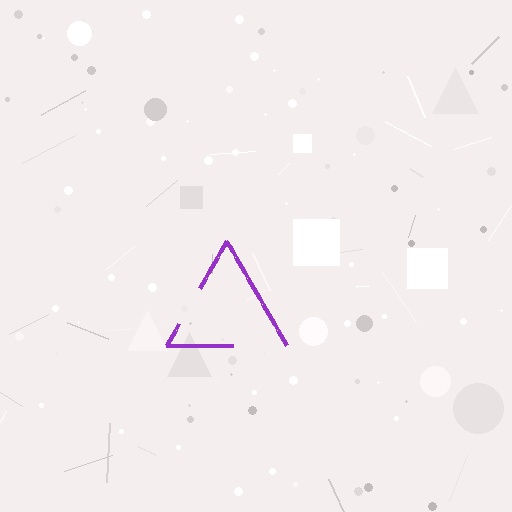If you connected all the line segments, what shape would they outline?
They would outline a triangle.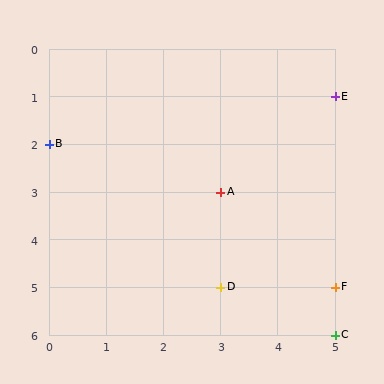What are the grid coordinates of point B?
Point B is at grid coordinates (0, 2).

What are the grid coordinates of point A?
Point A is at grid coordinates (3, 3).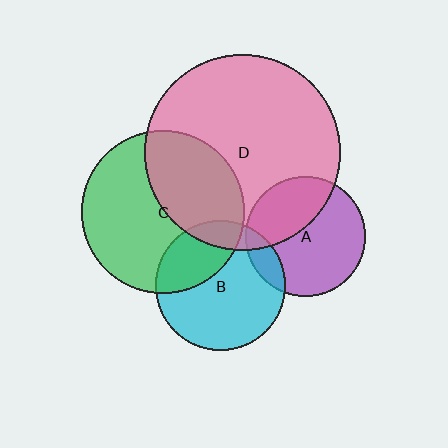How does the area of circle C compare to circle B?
Approximately 1.6 times.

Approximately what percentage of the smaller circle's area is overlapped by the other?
Approximately 35%.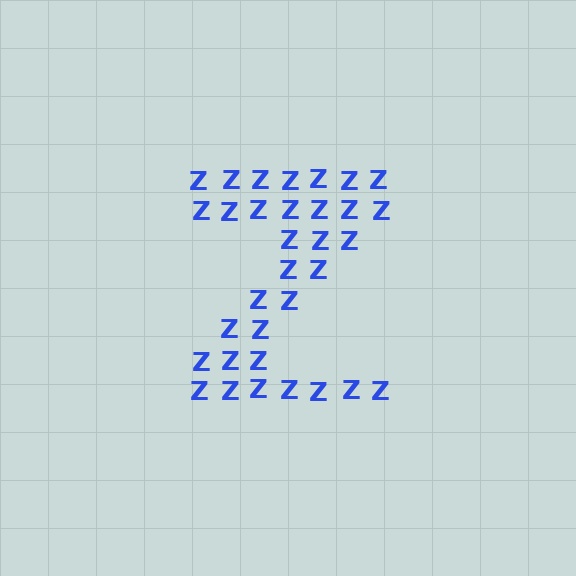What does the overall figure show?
The overall figure shows the letter Z.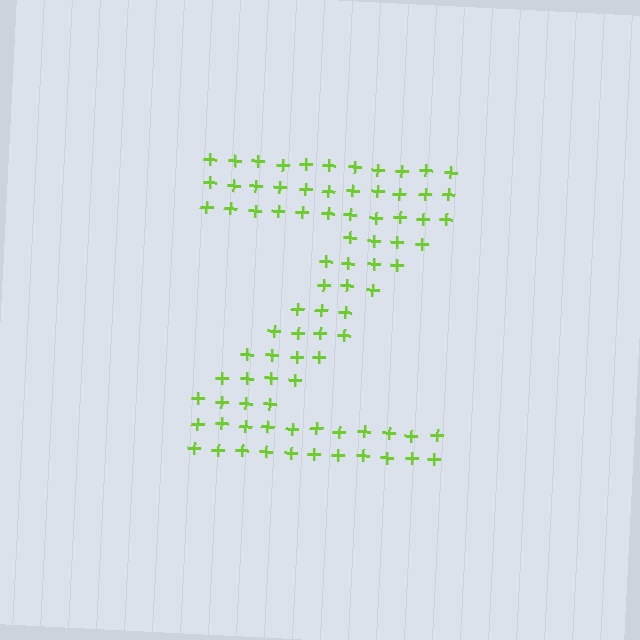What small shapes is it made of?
It is made of small plus signs.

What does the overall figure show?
The overall figure shows the letter Z.